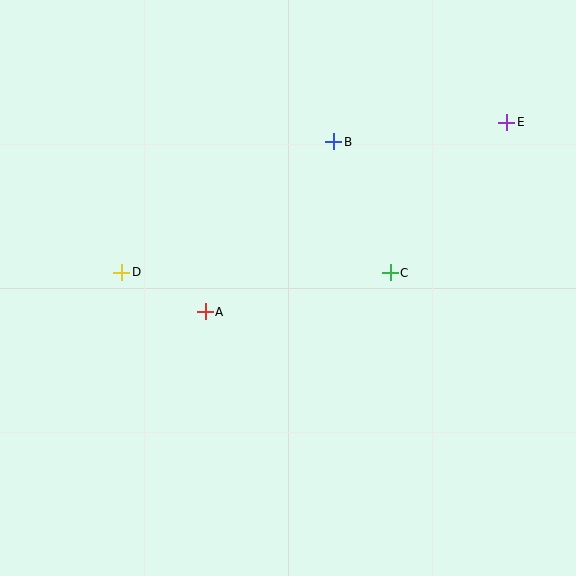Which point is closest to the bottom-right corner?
Point C is closest to the bottom-right corner.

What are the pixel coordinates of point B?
Point B is at (334, 142).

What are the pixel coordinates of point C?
Point C is at (390, 273).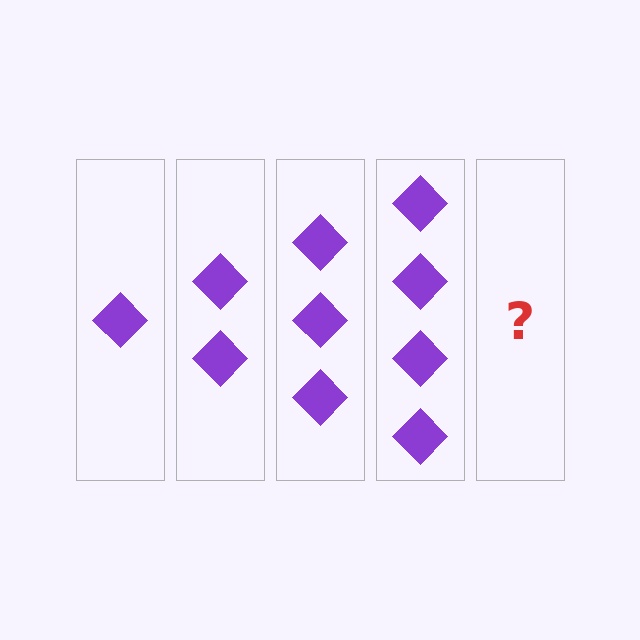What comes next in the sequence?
The next element should be 5 diamonds.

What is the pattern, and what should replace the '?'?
The pattern is that each step adds one more diamond. The '?' should be 5 diamonds.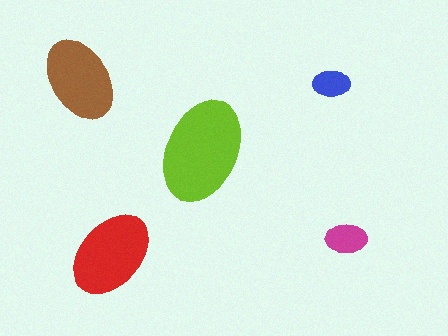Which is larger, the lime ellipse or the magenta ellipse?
The lime one.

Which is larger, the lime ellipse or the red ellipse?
The lime one.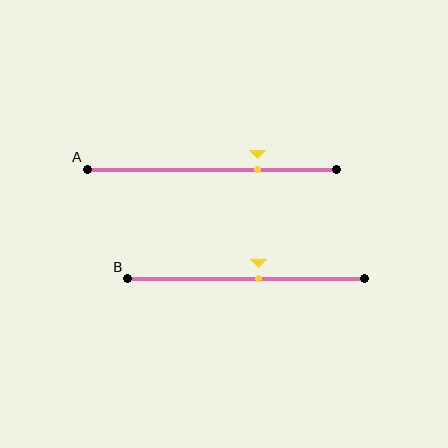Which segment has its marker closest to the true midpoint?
Segment B has its marker closest to the true midpoint.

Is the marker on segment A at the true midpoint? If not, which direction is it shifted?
No, the marker on segment A is shifted to the right by about 18% of the segment length.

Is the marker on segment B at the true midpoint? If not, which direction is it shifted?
No, the marker on segment B is shifted to the right by about 5% of the segment length.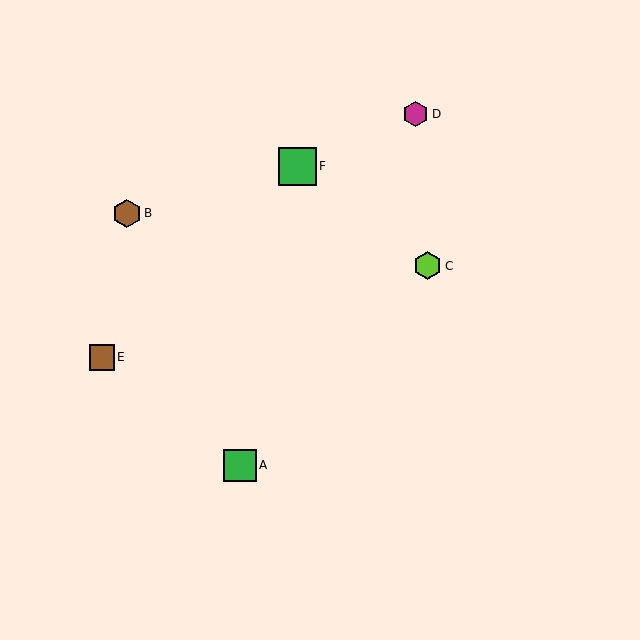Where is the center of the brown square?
The center of the brown square is at (102, 357).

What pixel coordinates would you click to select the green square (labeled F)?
Click at (297, 166) to select the green square F.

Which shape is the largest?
The green square (labeled F) is the largest.